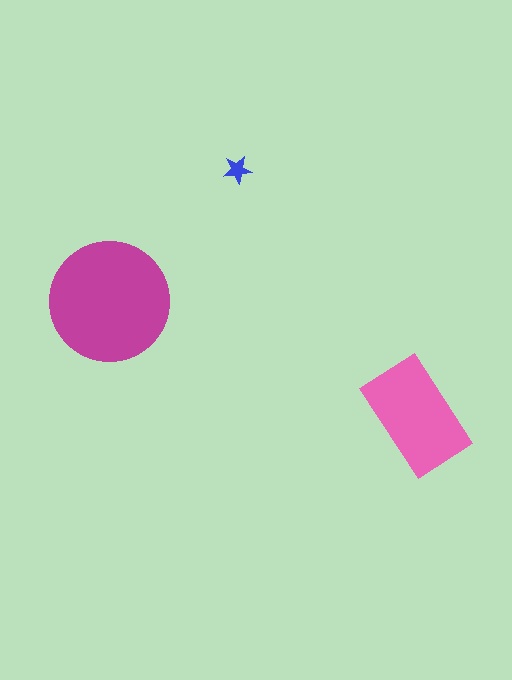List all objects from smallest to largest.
The blue star, the pink rectangle, the magenta circle.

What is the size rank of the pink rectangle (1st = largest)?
2nd.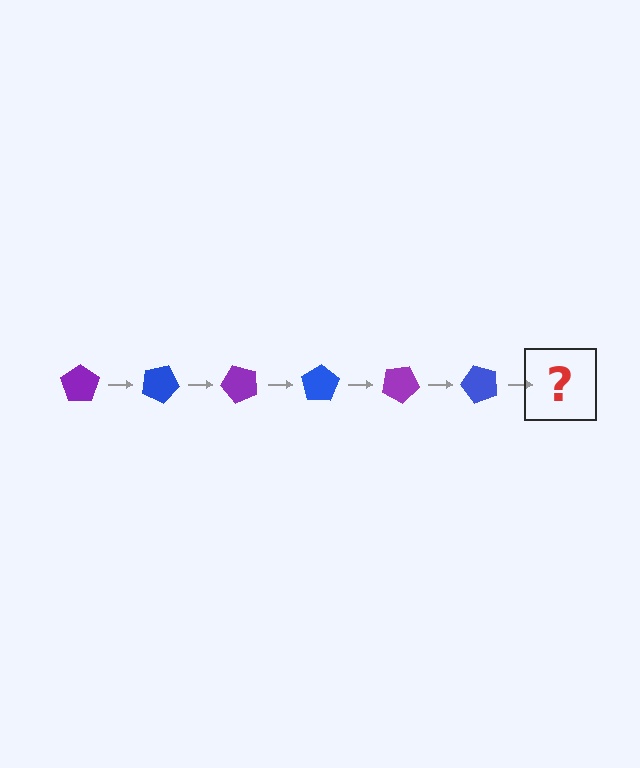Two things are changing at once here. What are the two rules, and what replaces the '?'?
The two rules are that it rotates 25 degrees each step and the color cycles through purple and blue. The '?' should be a purple pentagon, rotated 150 degrees from the start.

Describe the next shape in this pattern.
It should be a purple pentagon, rotated 150 degrees from the start.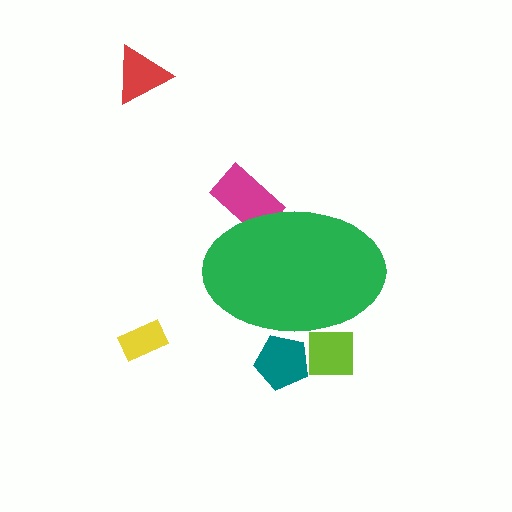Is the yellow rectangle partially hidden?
No, the yellow rectangle is fully visible.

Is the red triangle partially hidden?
No, the red triangle is fully visible.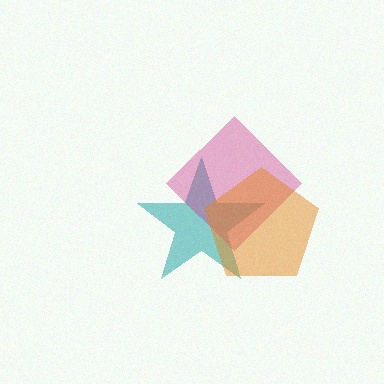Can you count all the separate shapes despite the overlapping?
Yes, there are 3 separate shapes.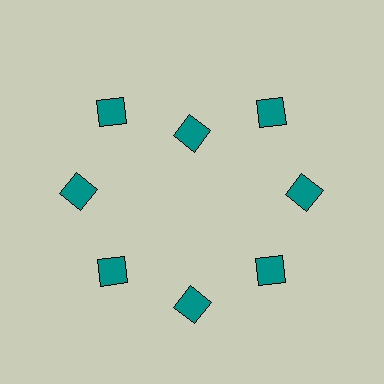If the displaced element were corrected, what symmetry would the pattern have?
It would have 8-fold rotational symmetry — the pattern would map onto itself every 45 degrees.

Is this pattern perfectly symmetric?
No. The 8 teal diamonds are arranged in a ring, but one element near the 12 o'clock position is pulled inward toward the center, breaking the 8-fold rotational symmetry.